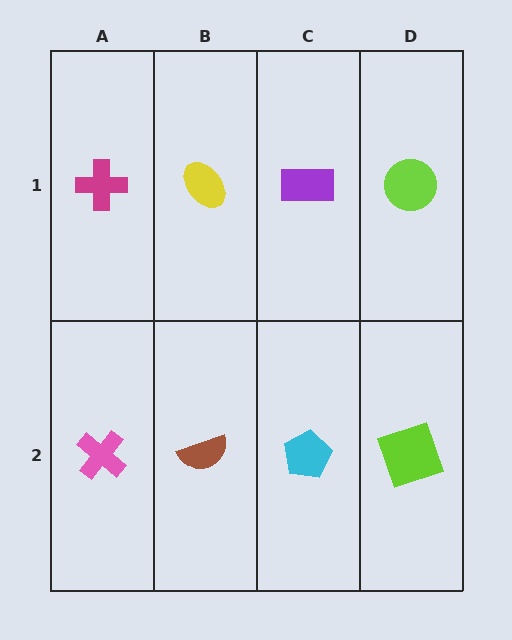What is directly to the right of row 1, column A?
A yellow ellipse.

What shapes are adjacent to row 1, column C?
A cyan pentagon (row 2, column C), a yellow ellipse (row 1, column B), a lime circle (row 1, column D).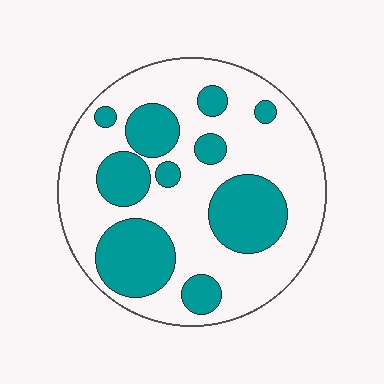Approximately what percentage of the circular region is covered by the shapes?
Approximately 35%.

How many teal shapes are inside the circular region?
10.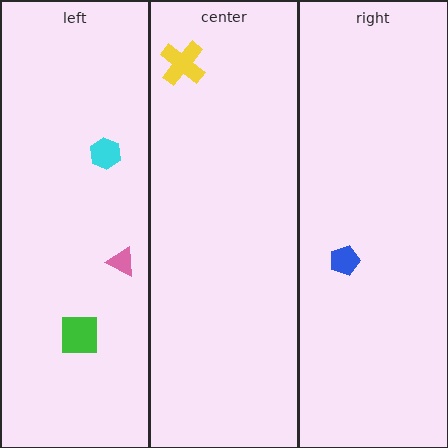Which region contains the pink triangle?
The left region.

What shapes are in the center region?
The yellow cross.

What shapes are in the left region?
The pink triangle, the cyan hexagon, the green square.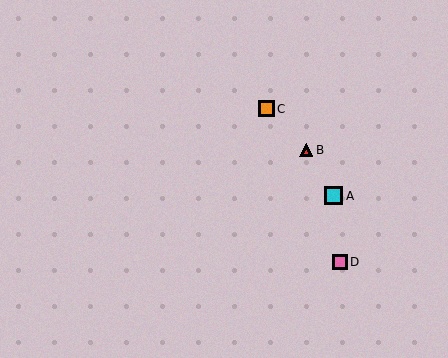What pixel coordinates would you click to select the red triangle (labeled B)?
Click at (306, 150) to select the red triangle B.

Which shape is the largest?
The cyan square (labeled A) is the largest.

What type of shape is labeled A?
Shape A is a cyan square.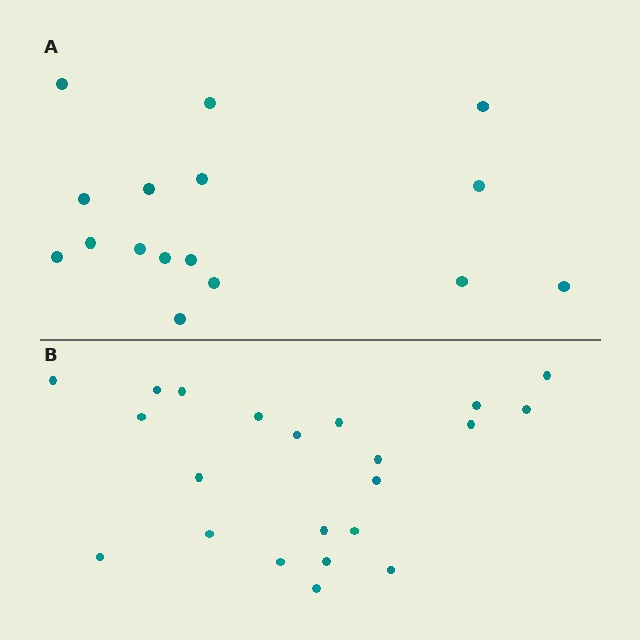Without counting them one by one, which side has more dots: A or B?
Region B (the bottom region) has more dots.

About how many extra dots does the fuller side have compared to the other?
Region B has about 6 more dots than region A.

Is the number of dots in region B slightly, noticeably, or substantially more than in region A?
Region B has noticeably more, but not dramatically so. The ratio is roughly 1.4 to 1.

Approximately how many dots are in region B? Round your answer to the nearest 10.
About 20 dots. (The exact count is 22, which rounds to 20.)